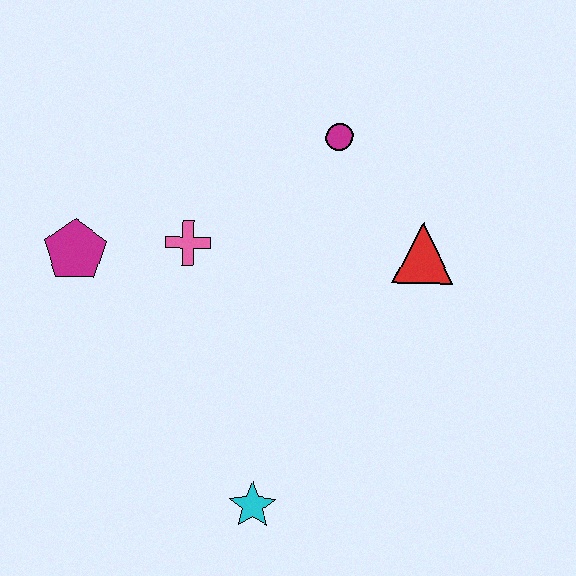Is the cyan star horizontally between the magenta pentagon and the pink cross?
No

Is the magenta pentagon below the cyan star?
No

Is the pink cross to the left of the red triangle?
Yes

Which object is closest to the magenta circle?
The red triangle is closest to the magenta circle.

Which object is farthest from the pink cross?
The cyan star is farthest from the pink cross.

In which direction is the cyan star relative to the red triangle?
The cyan star is below the red triangle.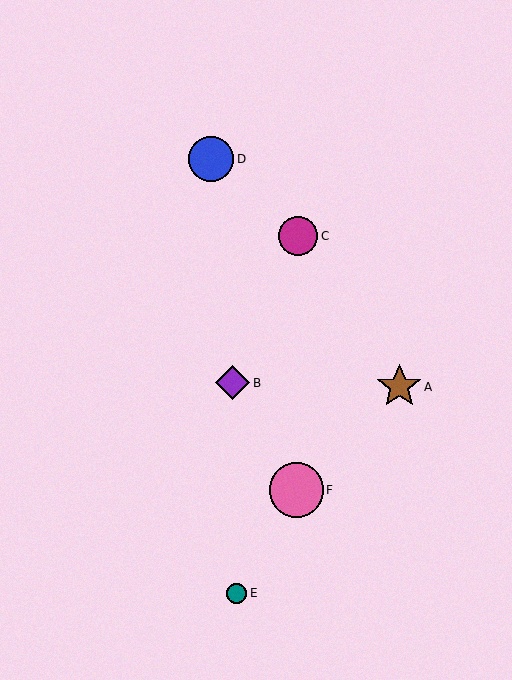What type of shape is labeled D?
Shape D is a blue circle.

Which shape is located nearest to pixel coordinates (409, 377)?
The brown star (labeled A) at (399, 387) is nearest to that location.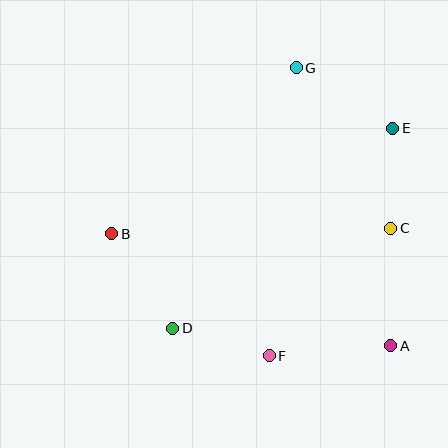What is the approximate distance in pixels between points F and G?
The distance between F and G is approximately 289 pixels.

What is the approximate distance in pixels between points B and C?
The distance between B and C is approximately 279 pixels.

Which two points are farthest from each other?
Points A and B are farthest from each other.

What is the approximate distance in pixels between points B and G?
The distance between B and G is approximately 248 pixels.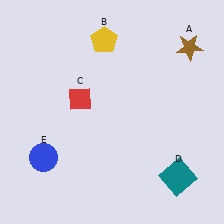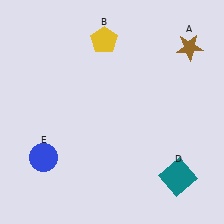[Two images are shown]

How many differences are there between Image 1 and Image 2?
There is 1 difference between the two images.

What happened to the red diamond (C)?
The red diamond (C) was removed in Image 2. It was in the top-left area of Image 1.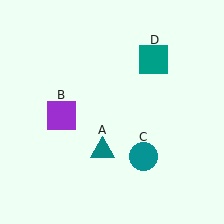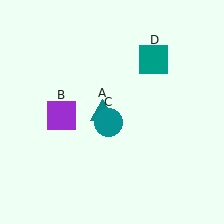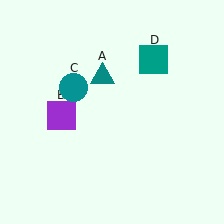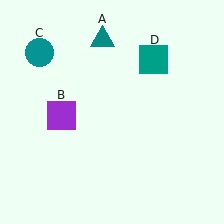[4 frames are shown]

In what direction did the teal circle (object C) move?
The teal circle (object C) moved up and to the left.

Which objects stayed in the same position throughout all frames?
Purple square (object B) and teal square (object D) remained stationary.